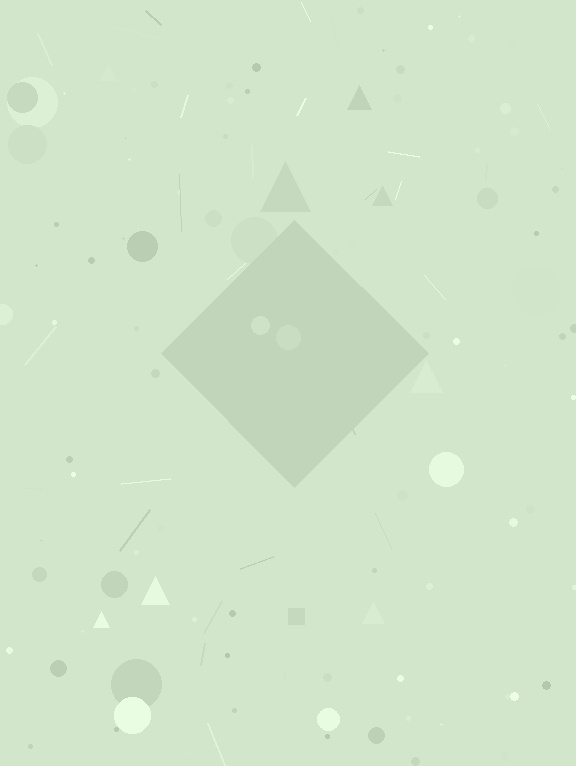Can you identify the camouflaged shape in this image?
The camouflaged shape is a diamond.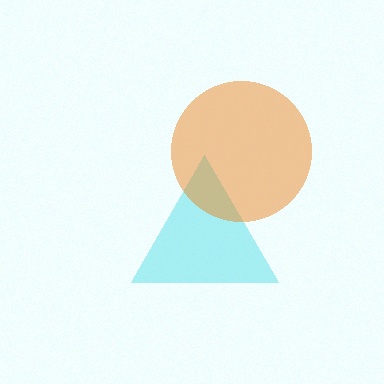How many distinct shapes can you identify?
There are 2 distinct shapes: a cyan triangle, an orange circle.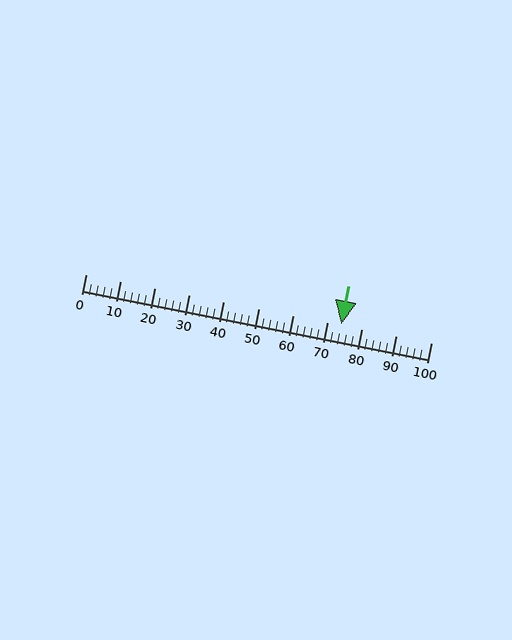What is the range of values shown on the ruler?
The ruler shows values from 0 to 100.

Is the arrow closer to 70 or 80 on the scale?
The arrow is closer to 70.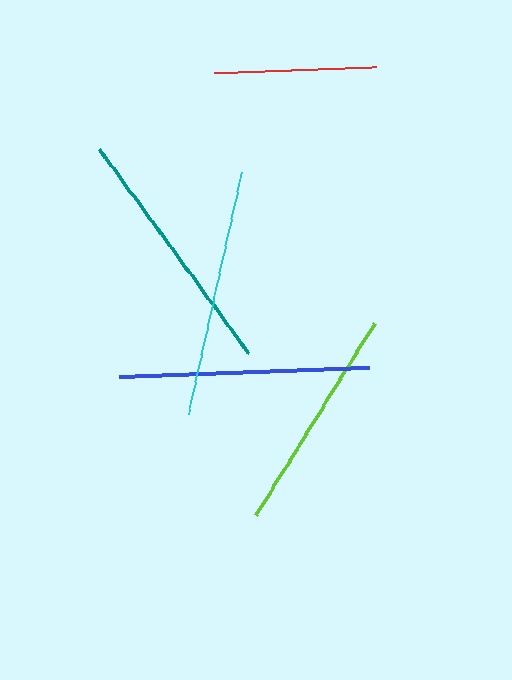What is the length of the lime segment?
The lime segment is approximately 227 pixels long.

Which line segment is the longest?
The teal line is the longest at approximately 253 pixels.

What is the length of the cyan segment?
The cyan segment is approximately 247 pixels long.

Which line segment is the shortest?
The red line is the shortest at approximately 163 pixels.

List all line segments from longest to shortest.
From longest to shortest: teal, blue, cyan, lime, red.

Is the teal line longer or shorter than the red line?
The teal line is longer than the red line.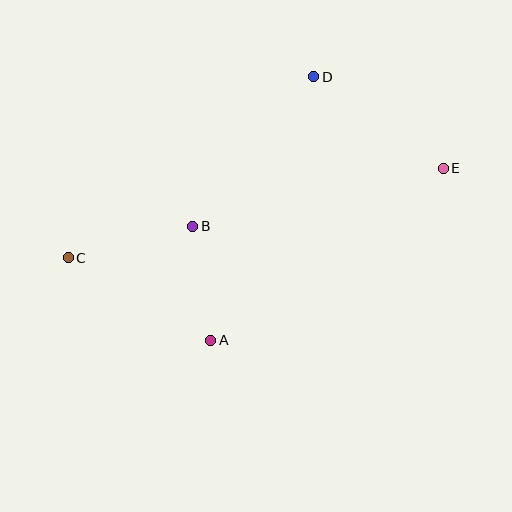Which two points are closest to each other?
Points A and B are closest to each other.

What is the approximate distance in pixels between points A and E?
The distance between A and E is approximately 290 pixels.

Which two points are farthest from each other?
Points C and E are farthest from each other.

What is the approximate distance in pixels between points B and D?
The distance between B and D is approximately 192 pixels.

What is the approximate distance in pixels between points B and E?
The distance between B and E is approximately 257 pixels.